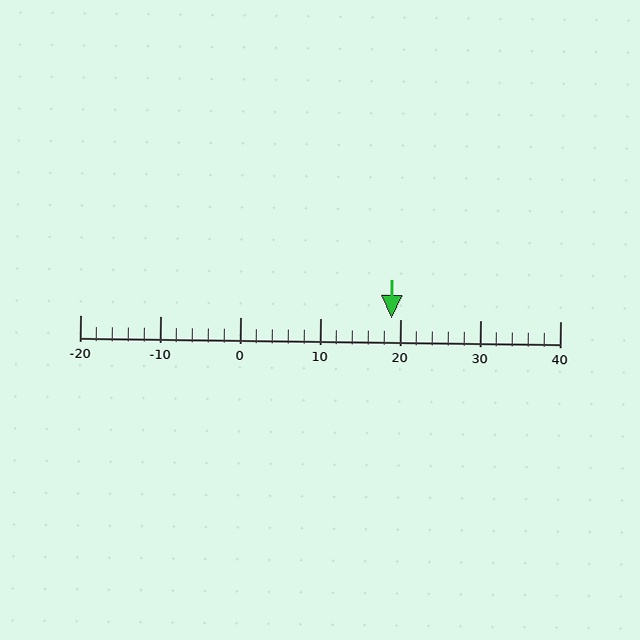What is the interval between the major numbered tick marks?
The major tick marks are spaced 10 units apart.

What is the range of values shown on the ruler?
The ruler shows values from -20 to 40.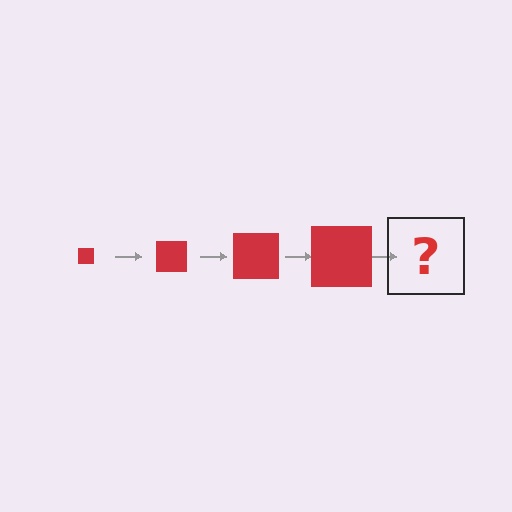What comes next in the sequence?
The next element should be a red square, larger than the previous one.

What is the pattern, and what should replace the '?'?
The pattern is that the square gets progressively larger each step. The '?' should be a red square, larger than the previous one.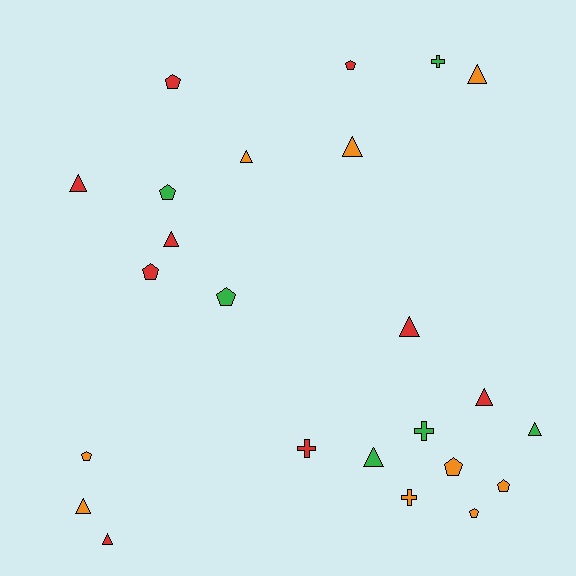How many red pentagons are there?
There are 3 red pentagons.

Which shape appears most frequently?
Triangle, with 11 objects.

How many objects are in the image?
There are 24 objects.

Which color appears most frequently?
Red, with 9 objects.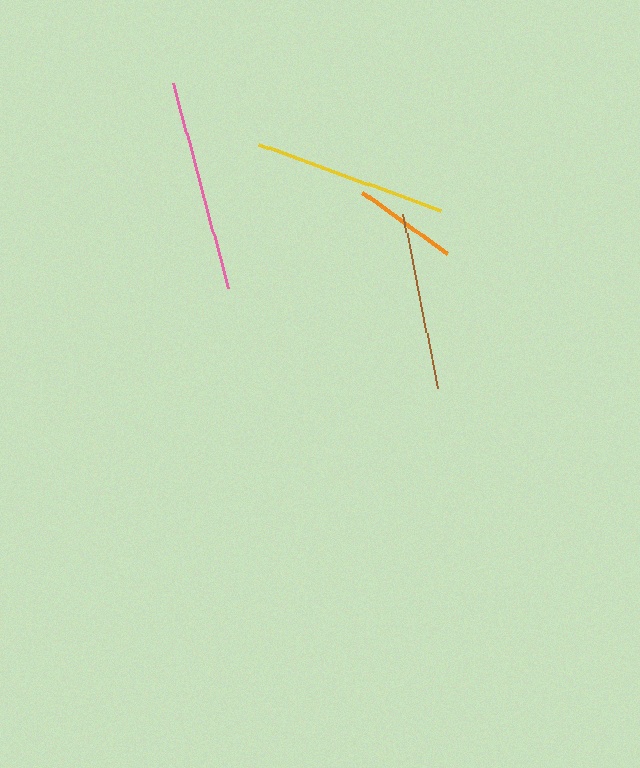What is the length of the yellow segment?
The yellow segment is approximately 194 pixels long.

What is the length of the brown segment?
The brown segment is approximately 178 pixels long.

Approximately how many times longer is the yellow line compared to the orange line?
The yellow line is approximately 1.9 times the length of the orange line.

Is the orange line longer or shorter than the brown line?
The brown line is longer than the orange line.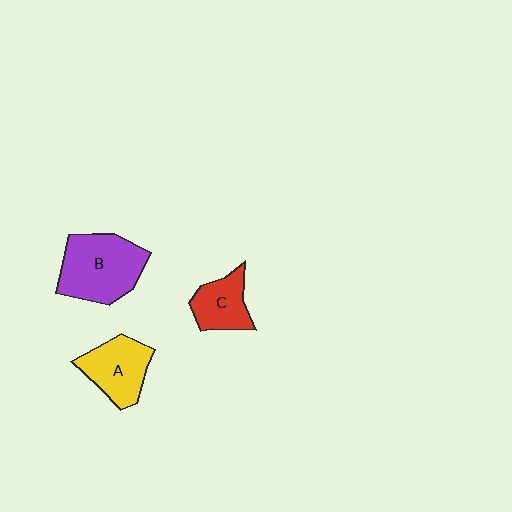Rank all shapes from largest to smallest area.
From largest to smallest: B (purple), A (yellow), C (red).